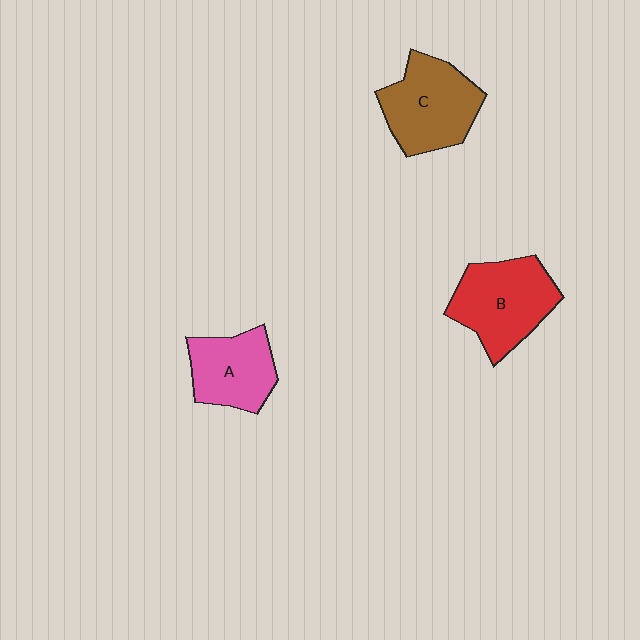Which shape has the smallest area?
Shape A (pink).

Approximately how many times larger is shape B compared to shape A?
Approximately 1.3 times.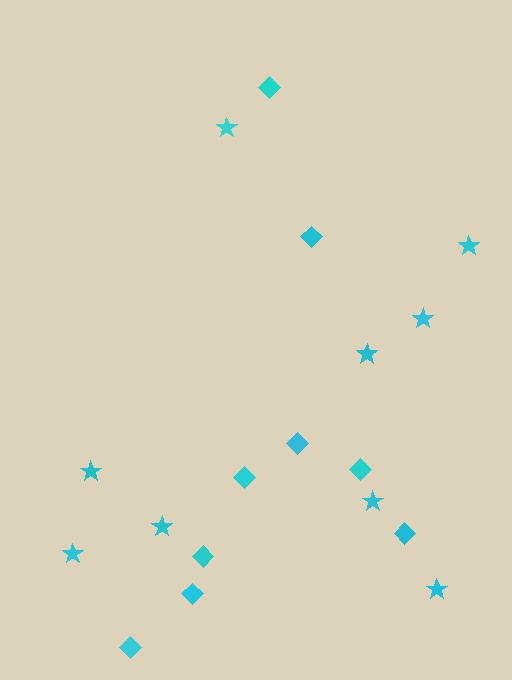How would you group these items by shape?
There are 2 groups: one group of diamonds (9) and one group of stars (9).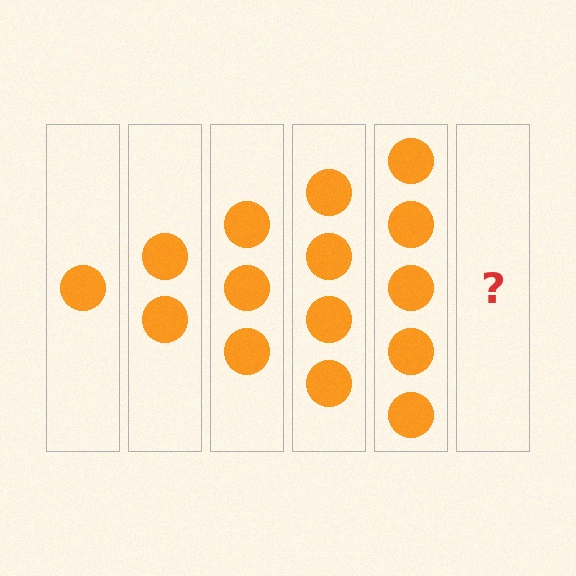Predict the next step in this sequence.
The next step is 6 circles.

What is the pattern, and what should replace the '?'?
The pattern is that each step adds one more circle. The '?' should be 6 circles.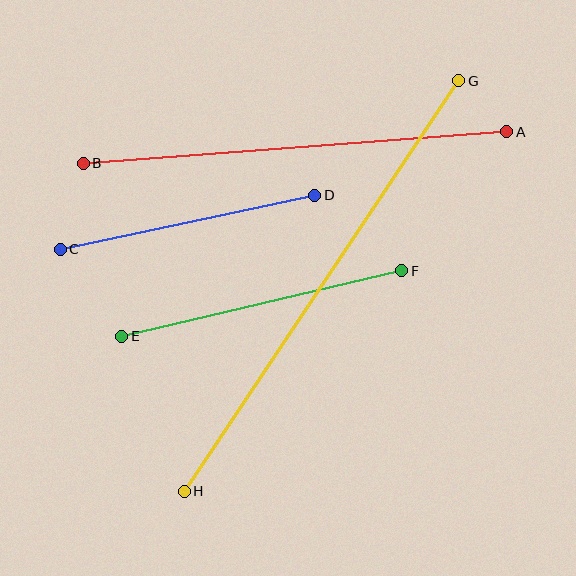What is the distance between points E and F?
The distance is approximately 288 pixels.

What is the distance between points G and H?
The distance is approximately 494 pixels.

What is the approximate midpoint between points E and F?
The midpoint is at approximately (262, 303) pixels.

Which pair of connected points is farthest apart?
Points G and H are farthest apart.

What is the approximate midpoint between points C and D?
The midpoint is at approximately (187, 222) pixels.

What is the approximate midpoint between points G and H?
The midpoint is at approximately (322, 286) pixels.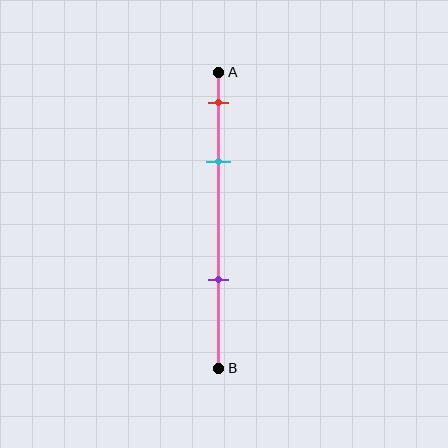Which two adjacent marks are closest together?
The red and cyan marks are the closest adjacent pair.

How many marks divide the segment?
There are 3 marks dividing the segment.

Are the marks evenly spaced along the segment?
No, the marks are not evenly spaced.